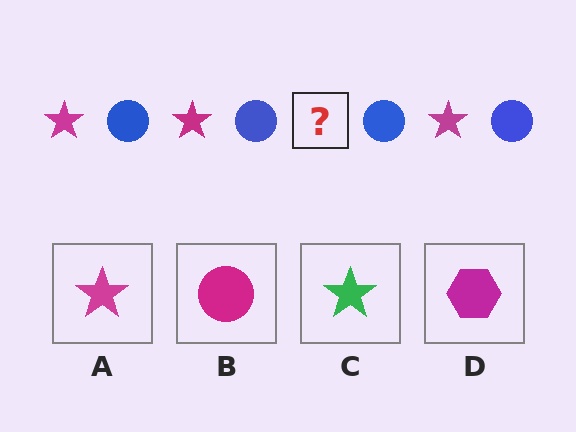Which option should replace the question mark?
Option A.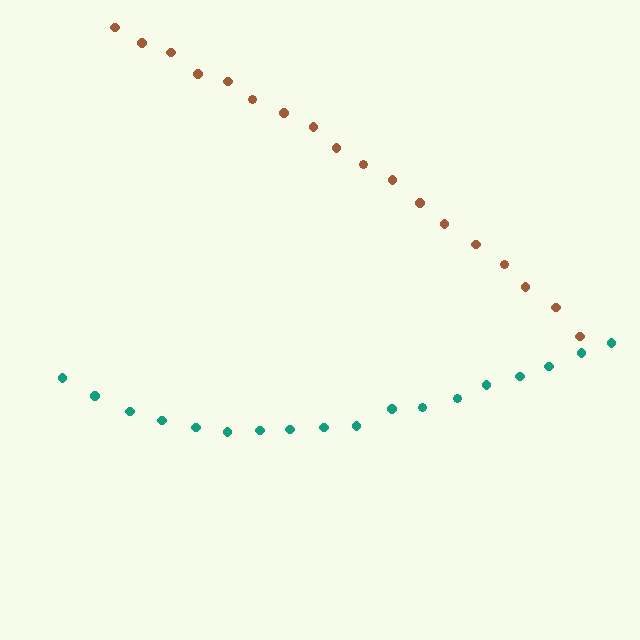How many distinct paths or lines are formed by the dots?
There are 2 distinct paths.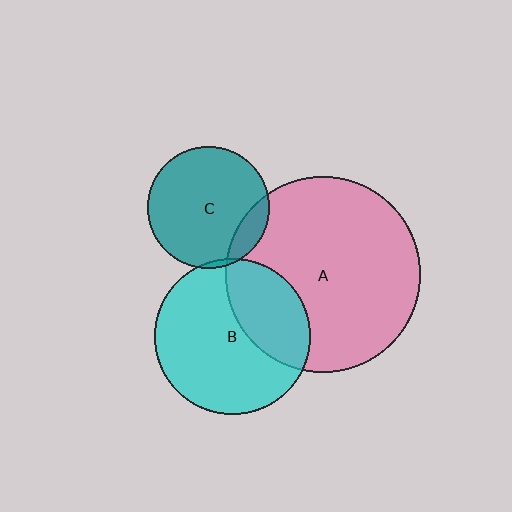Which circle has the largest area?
Circle A (pink).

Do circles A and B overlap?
Yes.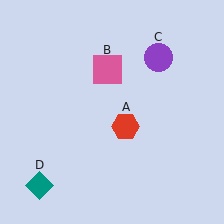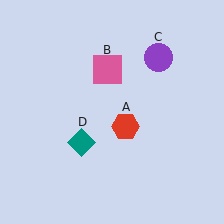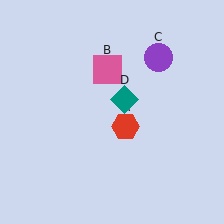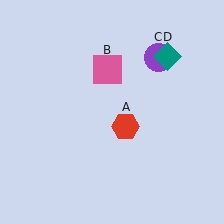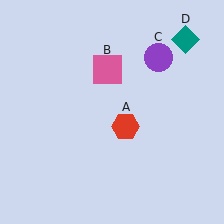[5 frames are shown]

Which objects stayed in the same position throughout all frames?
Red hexagon (object A) and pink square (object B) and purple circle (object C) remained stationary.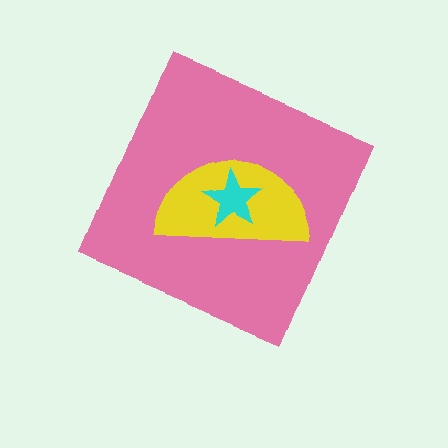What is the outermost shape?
The pink diamond.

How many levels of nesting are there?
3.